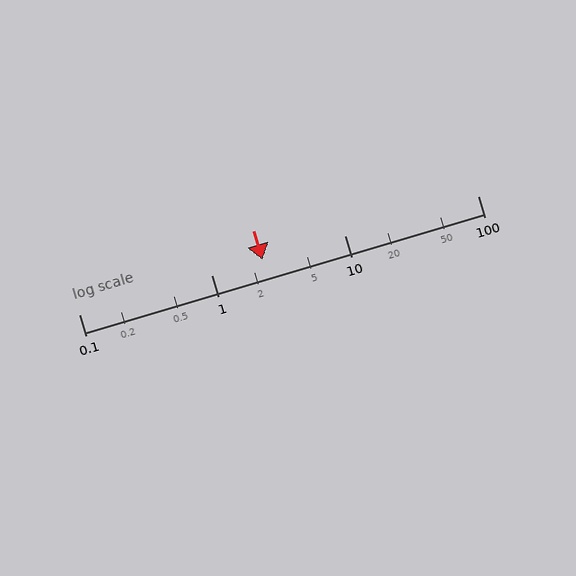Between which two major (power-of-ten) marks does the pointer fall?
The pointer is between 1 and 10.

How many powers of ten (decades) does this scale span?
The scale spans 3 decades, from 0.1 to 100.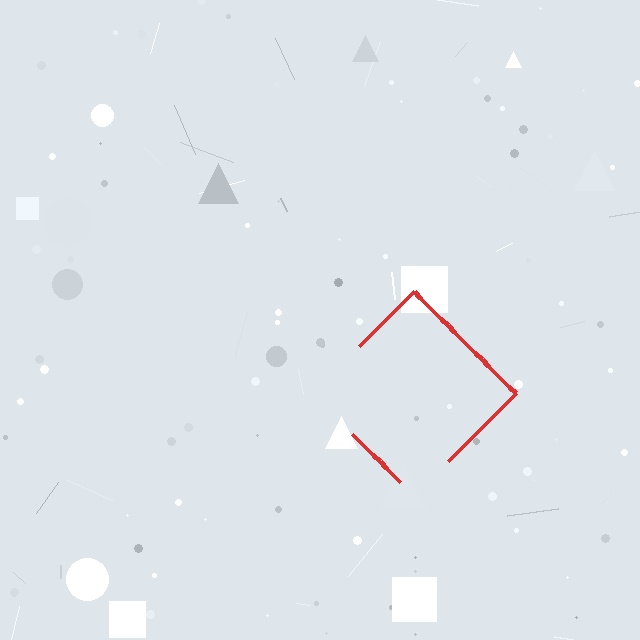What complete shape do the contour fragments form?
The contour fragments form a diamond.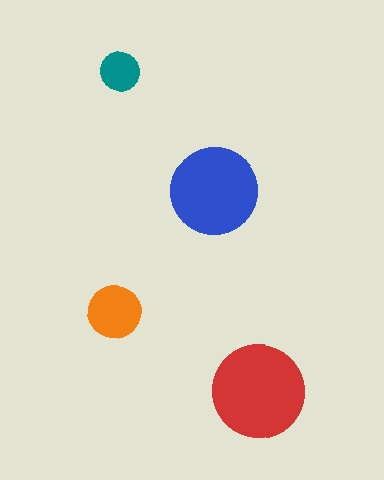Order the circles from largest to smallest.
the red one, the blue one, the orange one, the teal one.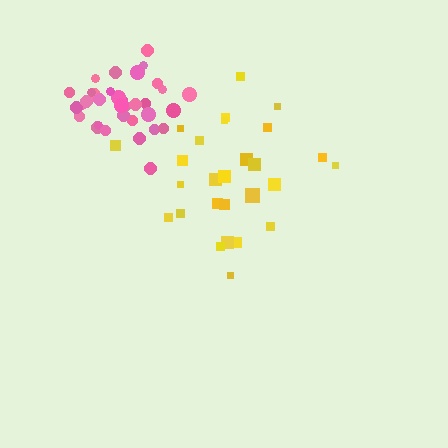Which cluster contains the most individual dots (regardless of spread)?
Pink (34).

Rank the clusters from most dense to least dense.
pink, yellow.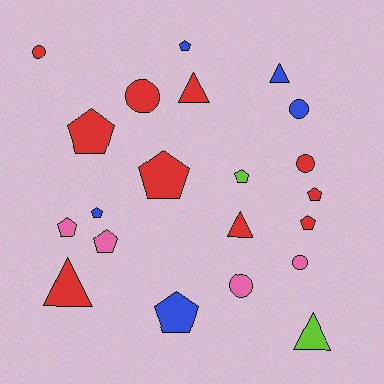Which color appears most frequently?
Red, with 10 objects.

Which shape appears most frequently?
Pentagon, with 10 objects.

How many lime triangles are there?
There is 1 lime triangle.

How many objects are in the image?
There are 21 objects.